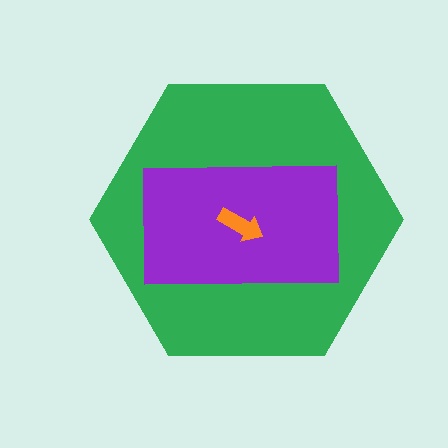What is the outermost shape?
The green hexagon.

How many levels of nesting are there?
3.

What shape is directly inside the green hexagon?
The purple rectangle.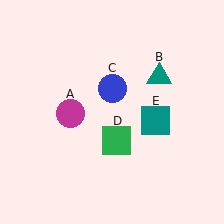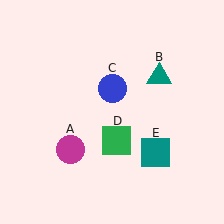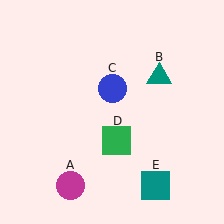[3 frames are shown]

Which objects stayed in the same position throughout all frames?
Teal triangle (object B) and blue circle (object C) and green square (object D) remained stationary.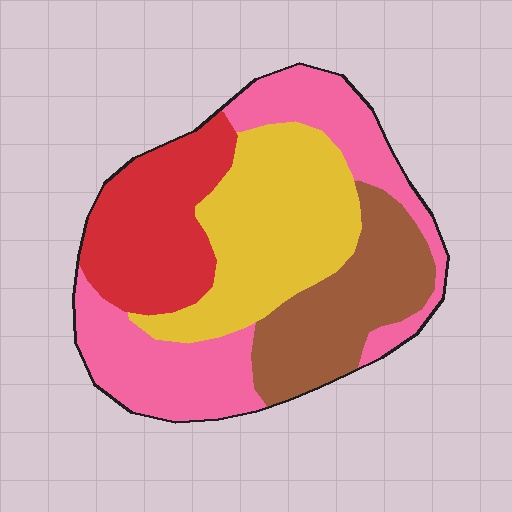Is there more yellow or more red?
Yellow.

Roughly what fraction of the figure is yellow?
Yellow takes up about one quarter (1/4) of the figure.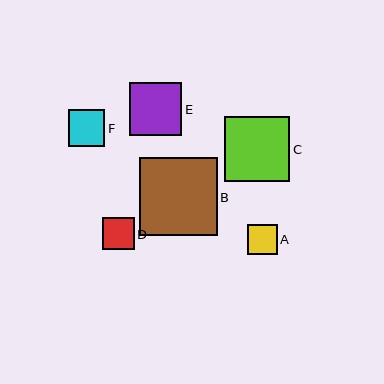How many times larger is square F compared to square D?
Square F is approximately 1.1 times the size of square D.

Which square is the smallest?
Square A is the smallest with a size of approximately 30 pixels.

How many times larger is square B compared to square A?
Square B is approximately 2.6 times the size of square A.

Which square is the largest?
Square B is the largest with a size of approximately 78 pixels.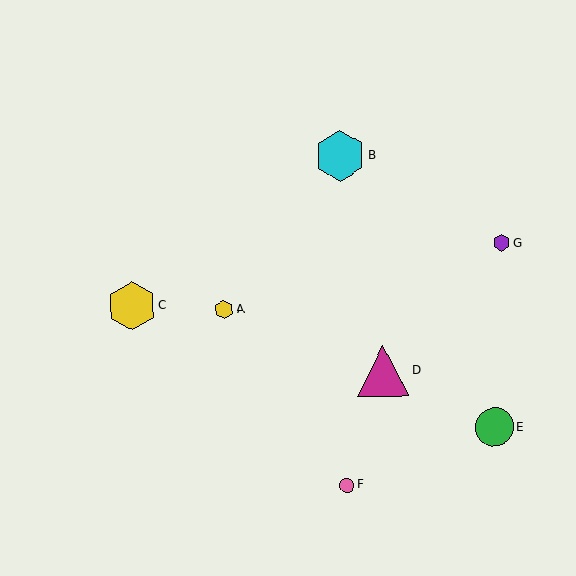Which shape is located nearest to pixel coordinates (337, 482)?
The pink circle (labeled F) at (347, 485) is nearest to that location.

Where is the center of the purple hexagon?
The center of the purple hexagon is at (502, 243).